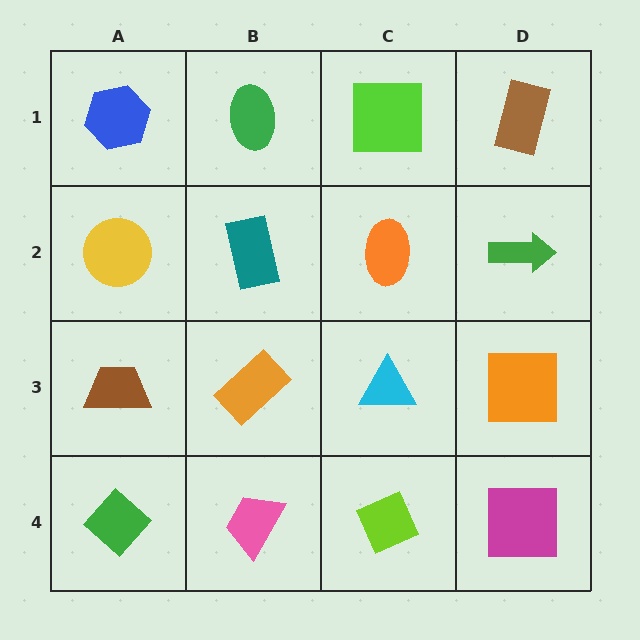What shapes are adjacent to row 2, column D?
A brown rectangle (row 1, column D), an orange square (row 3, column D), an orange ellipse (row 2, column C).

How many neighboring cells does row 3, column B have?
4.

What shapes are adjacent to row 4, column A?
A brown trapezoid (row 3, column A), a pink trapezoid (row 4, column B).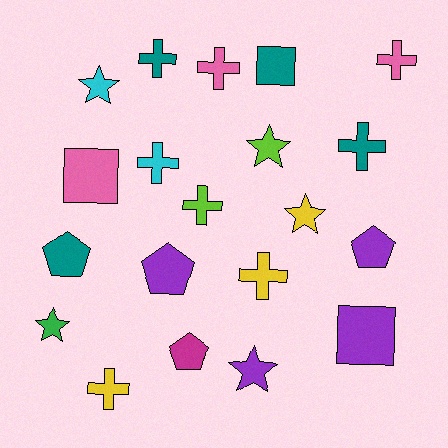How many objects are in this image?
There are 20 objects.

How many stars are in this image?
There are 5 stars.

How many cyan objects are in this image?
There are 2 cyan objects.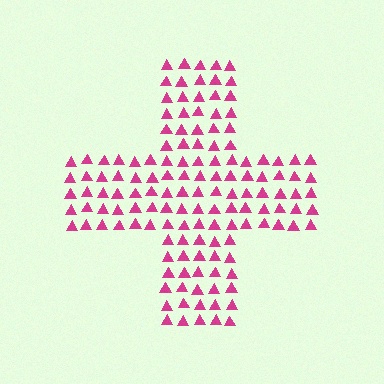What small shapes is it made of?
It is made of small triangles.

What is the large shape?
The large shape is a cross.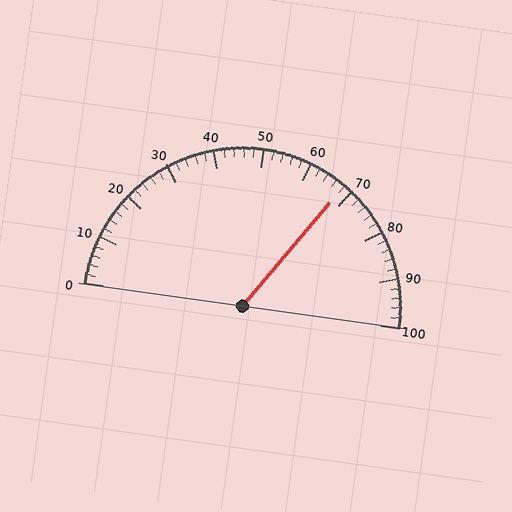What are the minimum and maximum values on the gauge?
The gauge ranges from 0 to 100.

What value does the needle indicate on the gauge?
The needle indicates approximately 68.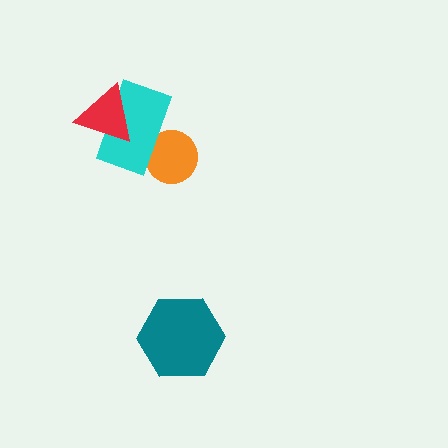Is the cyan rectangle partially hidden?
Yes, it is partially covered by another shape.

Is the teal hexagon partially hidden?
No, no other shape covers it.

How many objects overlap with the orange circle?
1 object overlaps with the orange circle.